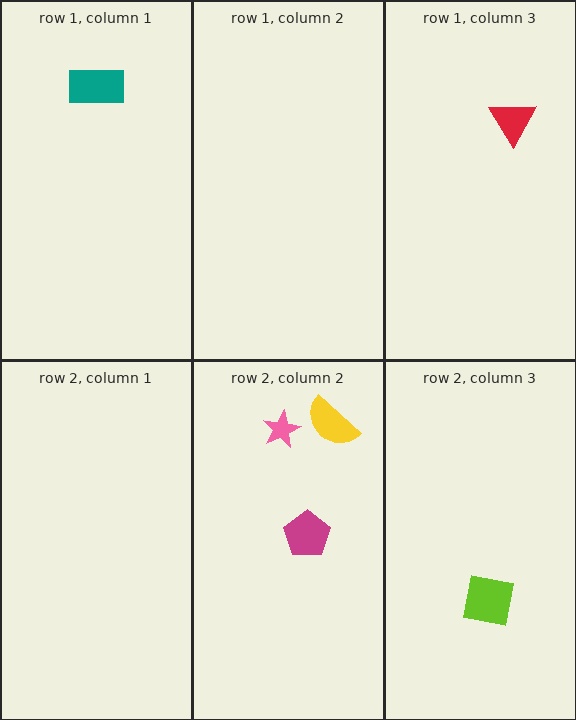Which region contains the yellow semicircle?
The row 2, column 2 region.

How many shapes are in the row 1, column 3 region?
1.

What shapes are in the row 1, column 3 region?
The red triangle.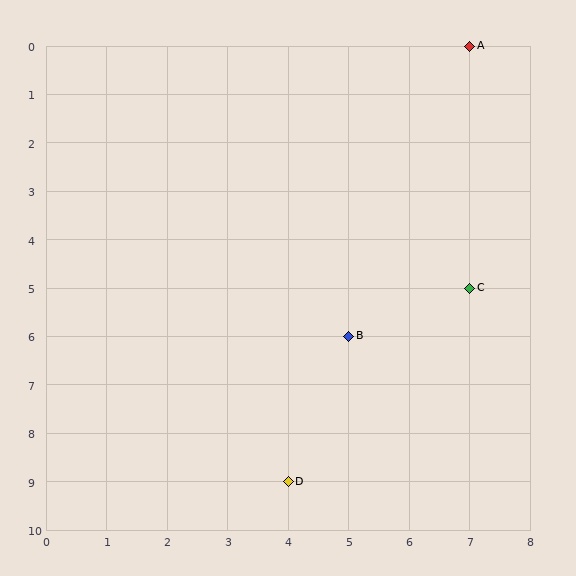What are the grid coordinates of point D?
Point D is at grid coordinates (4, 9).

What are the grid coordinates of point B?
Point B is at grid coordinates (5, 6).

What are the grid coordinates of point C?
Point C is at grid coordinates (7, 5).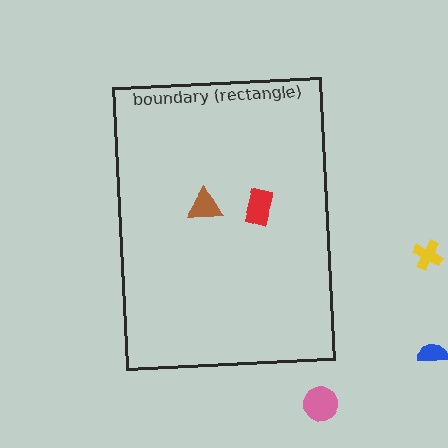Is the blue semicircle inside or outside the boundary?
Outside.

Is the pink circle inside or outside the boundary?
Outside.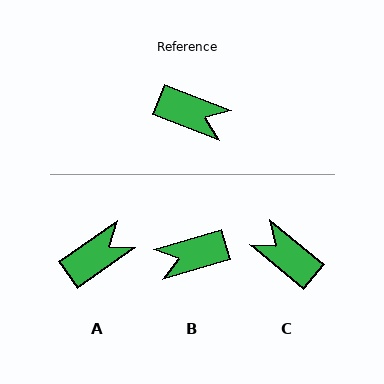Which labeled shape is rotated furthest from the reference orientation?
C, about 161 degrees away.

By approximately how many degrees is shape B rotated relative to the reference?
Approximately 142 degrees clockwise.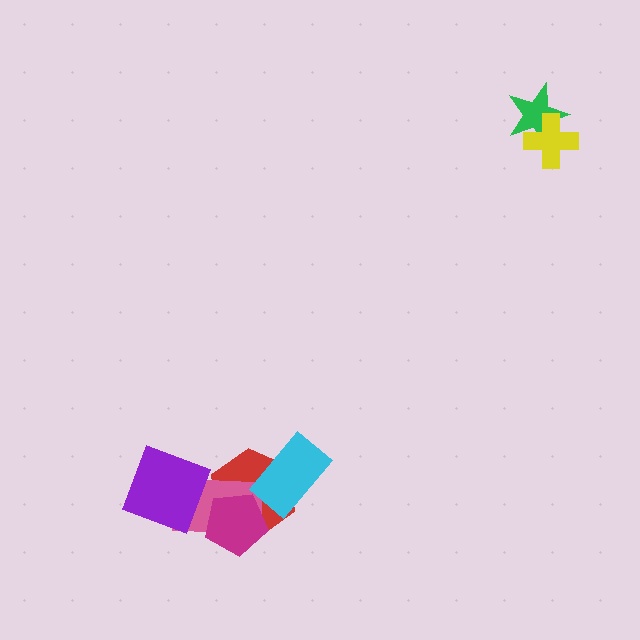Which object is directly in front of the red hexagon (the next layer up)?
The pink rectangle is directly in front of the red hexagon.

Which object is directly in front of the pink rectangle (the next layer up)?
The magenta pentagon is directly in front of the pink rectangle.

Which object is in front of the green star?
The yellow cross is in front of the green star.